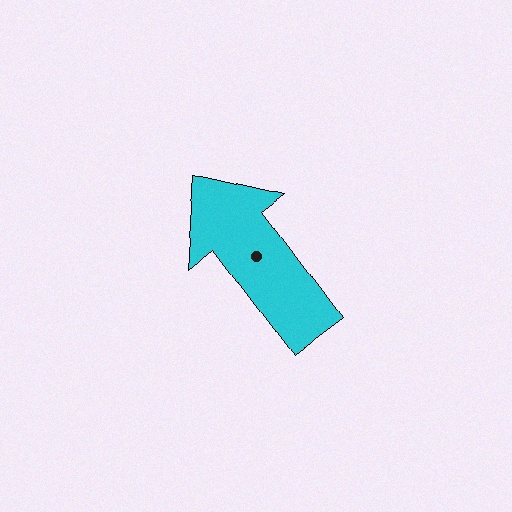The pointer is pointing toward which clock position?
Roughly 11 o'clock.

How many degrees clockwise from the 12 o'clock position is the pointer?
Approximately 323 degrees.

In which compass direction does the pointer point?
Northwest.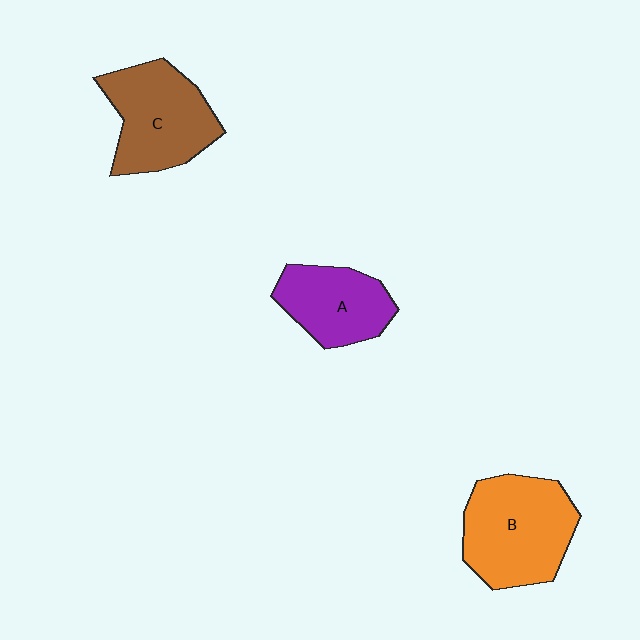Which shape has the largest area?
Shape B (orange).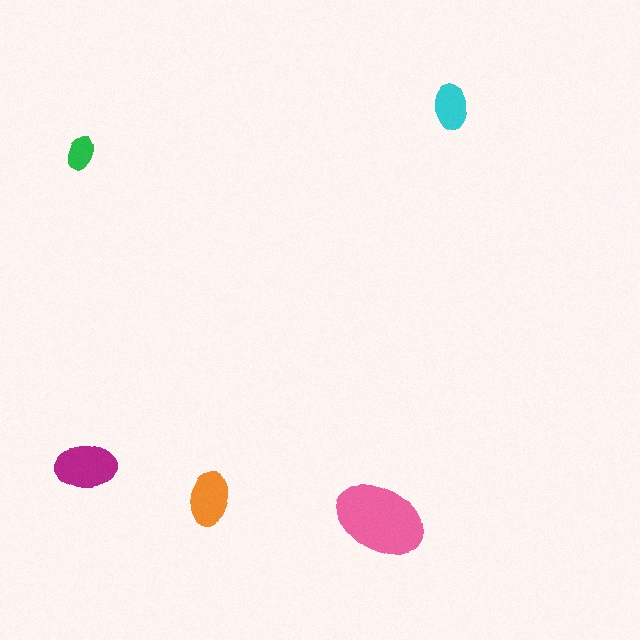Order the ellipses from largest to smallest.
the pink one, the magenta one, the orange one, the cyan one, the green one.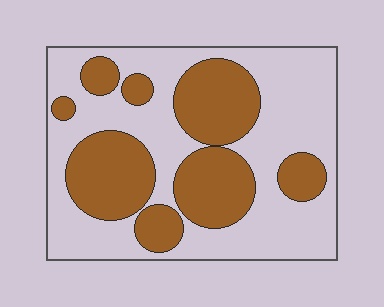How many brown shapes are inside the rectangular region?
8.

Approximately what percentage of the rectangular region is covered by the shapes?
Approximately 40%.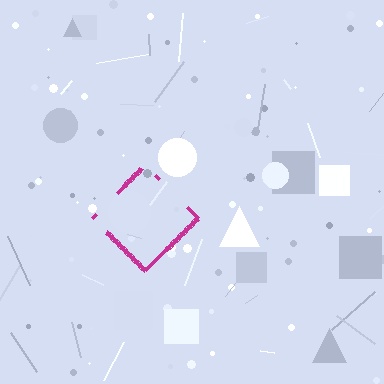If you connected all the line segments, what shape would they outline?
They would outline a diamond.